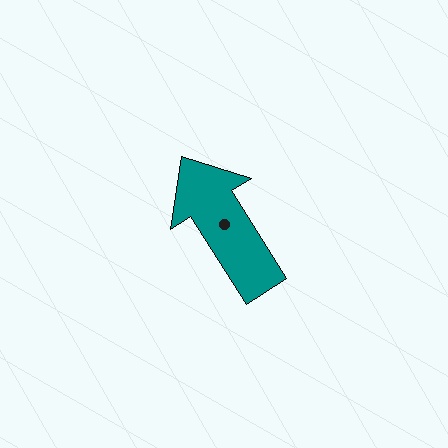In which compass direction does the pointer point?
Northwest.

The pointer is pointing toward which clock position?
Roughly 11 o'clock.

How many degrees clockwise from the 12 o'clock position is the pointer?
Approximately 328 degrees.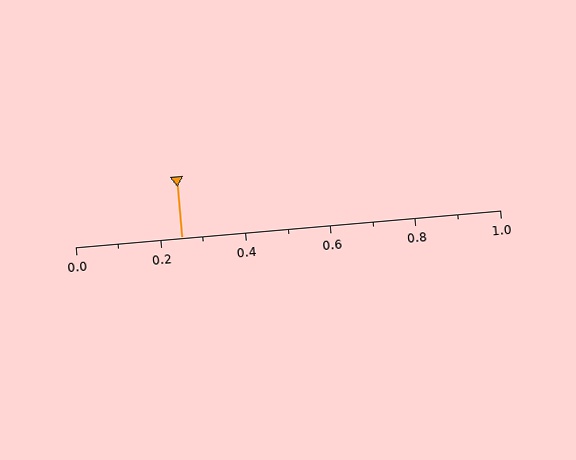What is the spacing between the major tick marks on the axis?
The major ticks are spaced 0.2 apart.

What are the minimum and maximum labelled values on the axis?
The axis runs from 0.0 to 1.0.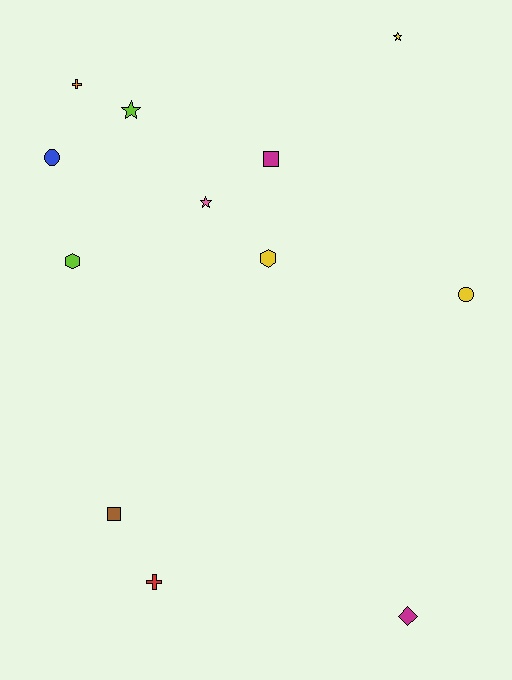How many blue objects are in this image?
There is 1 blue object.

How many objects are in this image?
There are 12 objects.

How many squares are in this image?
There are 2 squares.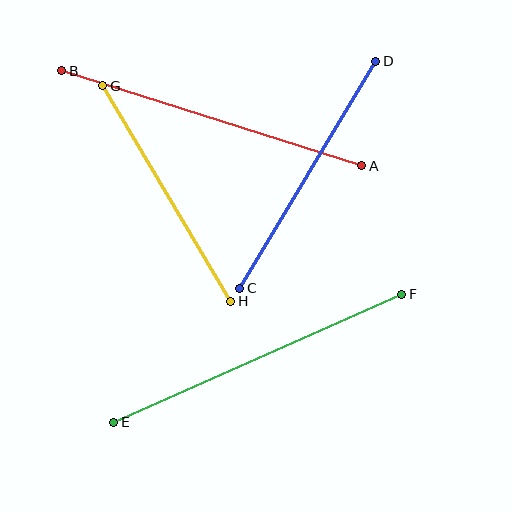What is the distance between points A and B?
The distance is approximately 315 pixels.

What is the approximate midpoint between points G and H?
The midpoint is at approximately (167, 193) pixels.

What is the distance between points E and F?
The distance is approximately 315 pixels.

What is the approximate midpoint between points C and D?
The midpoint is at approximately (308, 175) pixels.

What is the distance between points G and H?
The distance is approximately 251 pixels.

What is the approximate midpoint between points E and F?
The midpoint is at approximately (258, 358) pixels.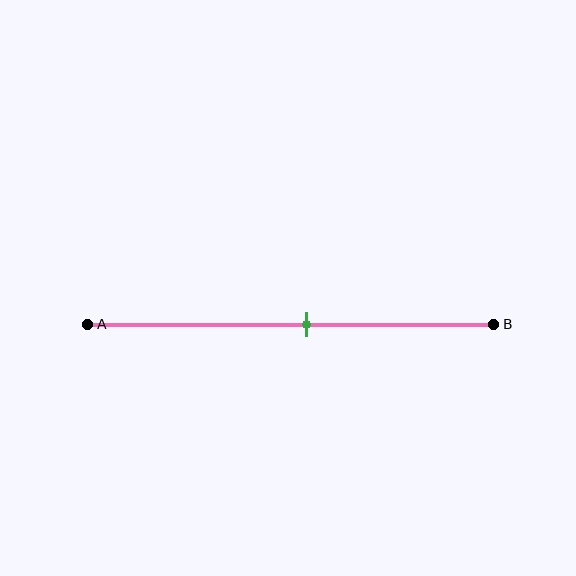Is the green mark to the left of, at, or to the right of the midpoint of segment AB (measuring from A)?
The green mark is to the right of the midpoint of segment AB.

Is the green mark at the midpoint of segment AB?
No, the mark is at about 55% from A, not at the 50% midpoint.